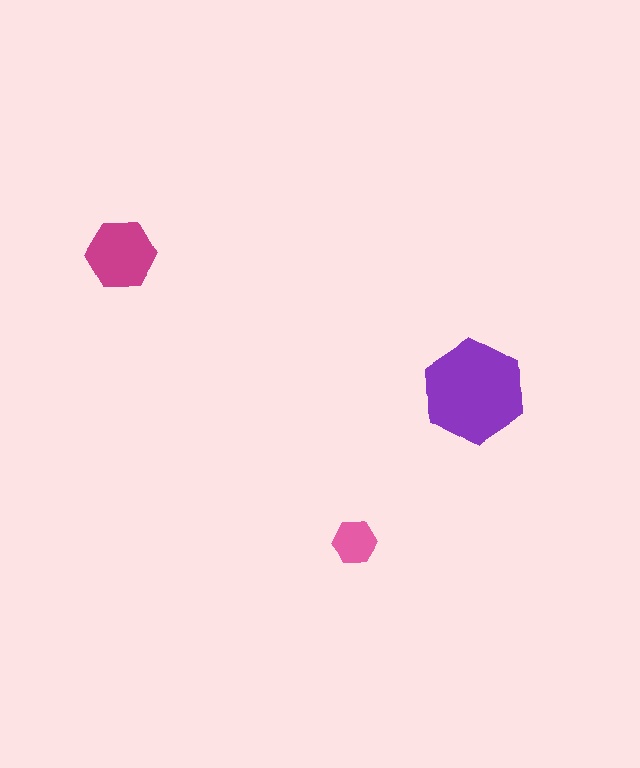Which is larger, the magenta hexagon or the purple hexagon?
The purple one.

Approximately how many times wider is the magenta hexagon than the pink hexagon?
About 1.5 times wider.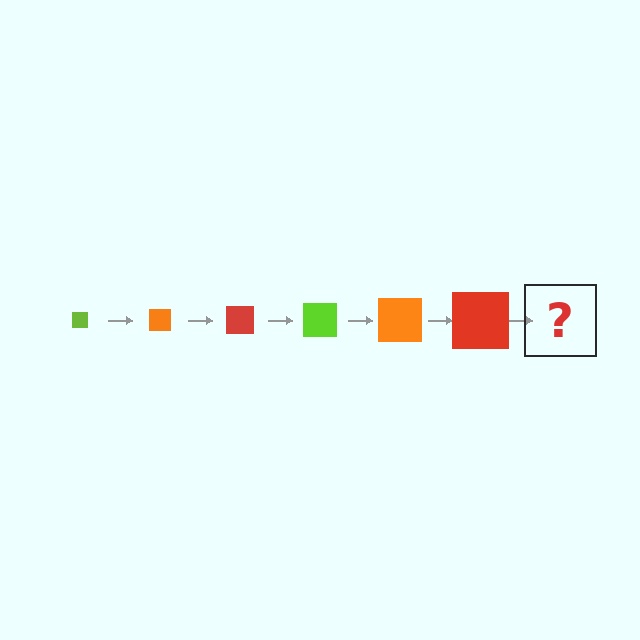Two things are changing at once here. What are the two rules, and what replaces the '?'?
The two rules are that the square grows larger each step and the color cycles through lime, orange, and red. The '?' should be a lime square, larger than the previous one.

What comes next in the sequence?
The next element should be a lime square, larger than the previous one.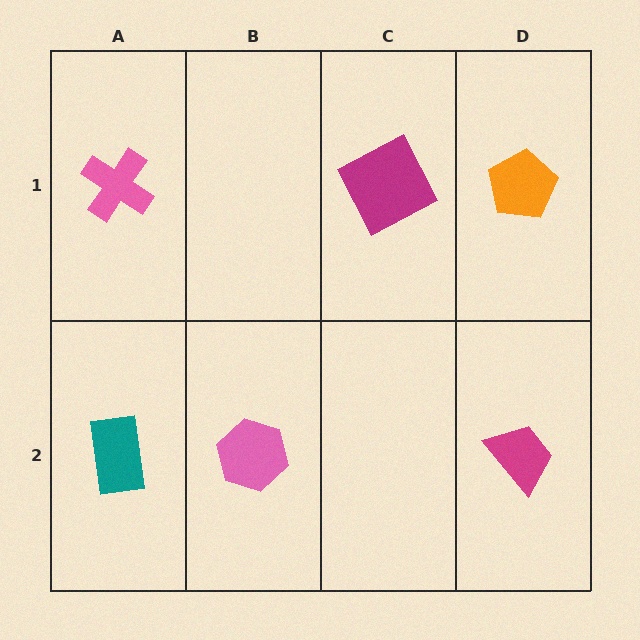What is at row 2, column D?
A magenta trapezoid.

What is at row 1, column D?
An orange pentagon.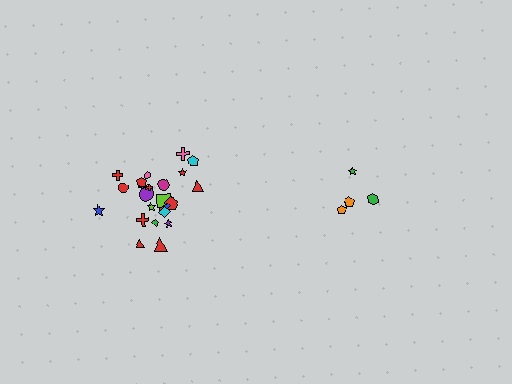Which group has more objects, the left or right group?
The left group.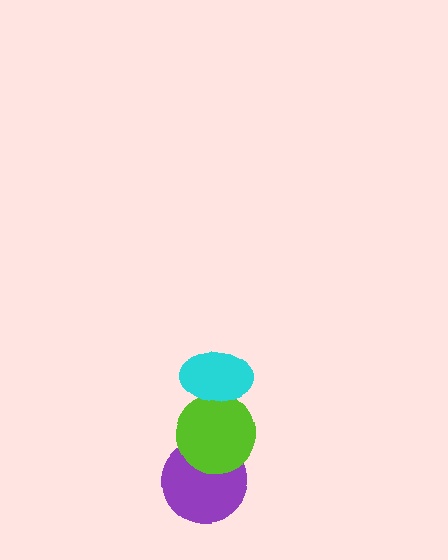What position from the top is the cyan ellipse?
The cyan ellipse is 1st from the top.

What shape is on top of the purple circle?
The lime circle is on top of the purple circle.